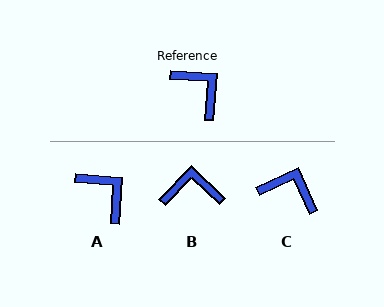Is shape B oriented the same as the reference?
No, it is off by about 50 degrees.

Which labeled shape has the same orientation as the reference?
A.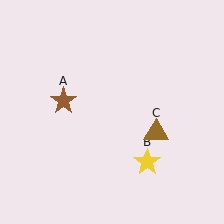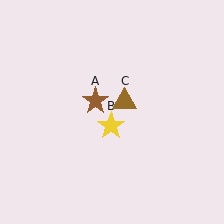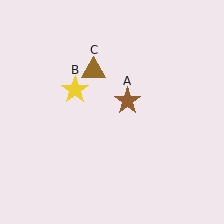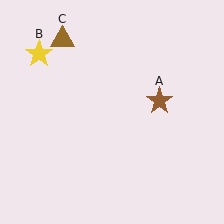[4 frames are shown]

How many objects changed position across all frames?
3 objects changed position: brown star (object A), yellow star (object B), brown triangle (object C).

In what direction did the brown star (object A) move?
The brown star (object A) moved right.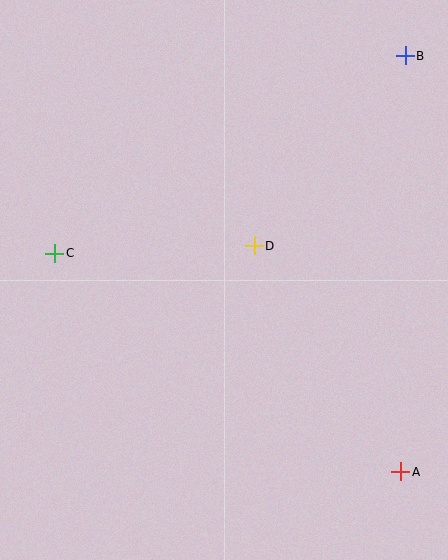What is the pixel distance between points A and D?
The distance between A and D is 270 pixels.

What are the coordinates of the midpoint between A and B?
The midpoint between A and B is at (403, 264).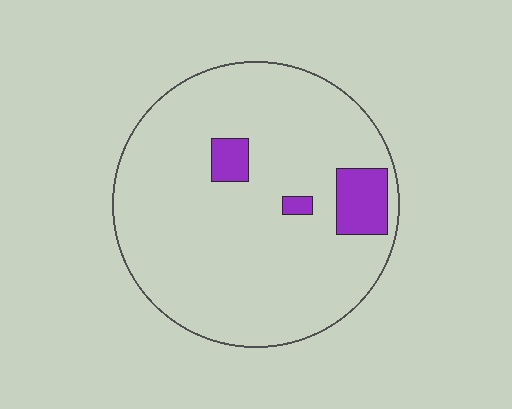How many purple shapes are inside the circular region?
3.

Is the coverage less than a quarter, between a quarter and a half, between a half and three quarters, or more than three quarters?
Less than a quarter.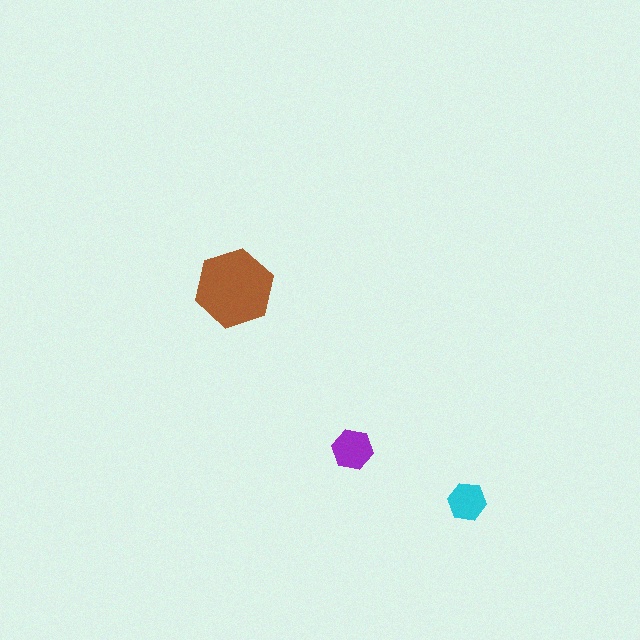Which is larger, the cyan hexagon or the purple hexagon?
The purple one.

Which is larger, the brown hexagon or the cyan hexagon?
The brown one.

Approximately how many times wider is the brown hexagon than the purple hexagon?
About 2 times wider.